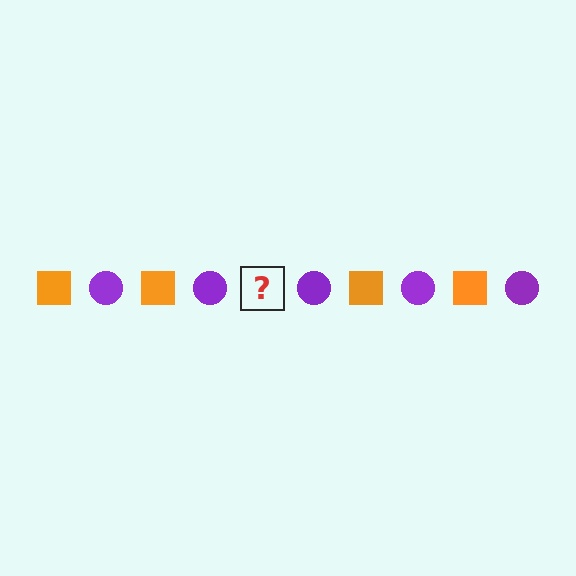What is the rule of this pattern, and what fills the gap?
The rule is that the pattern alternates between orange square and purple circle. The gap should be filled with an orange square.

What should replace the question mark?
The question mark should be replaced with an orange square.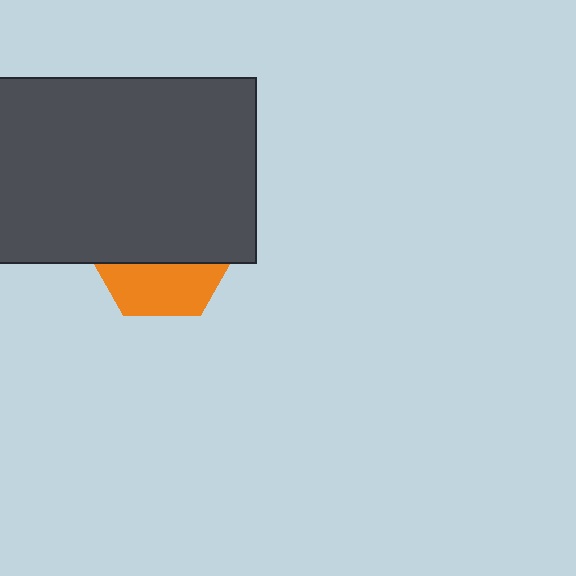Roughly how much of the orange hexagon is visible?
A small part of it is visible (roughly 36%).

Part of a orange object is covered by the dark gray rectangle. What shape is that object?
It is a hexagon.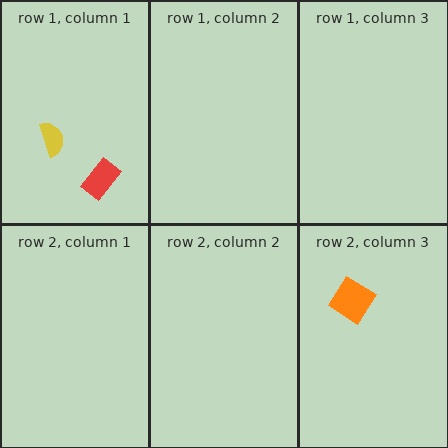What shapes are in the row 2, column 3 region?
The orange diamond.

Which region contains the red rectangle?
The row 1, column 1 region.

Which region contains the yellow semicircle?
The row 1, column 1 region.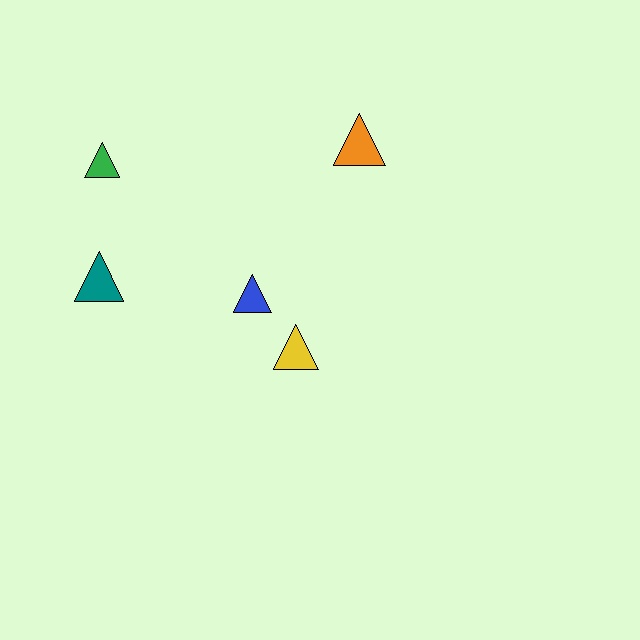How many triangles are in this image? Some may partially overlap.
There are 5 triangles.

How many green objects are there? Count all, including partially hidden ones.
There is 1 green object.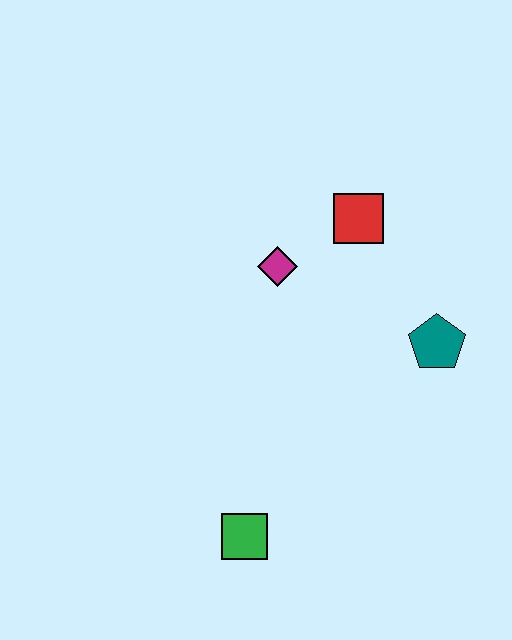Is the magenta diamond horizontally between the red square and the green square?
Yes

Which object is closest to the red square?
The magenta diamond is closest to the red square.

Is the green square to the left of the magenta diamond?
Yes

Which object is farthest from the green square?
The red square is farthest from the green square.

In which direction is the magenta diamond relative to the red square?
The magenta diamond is to the left of the red square.